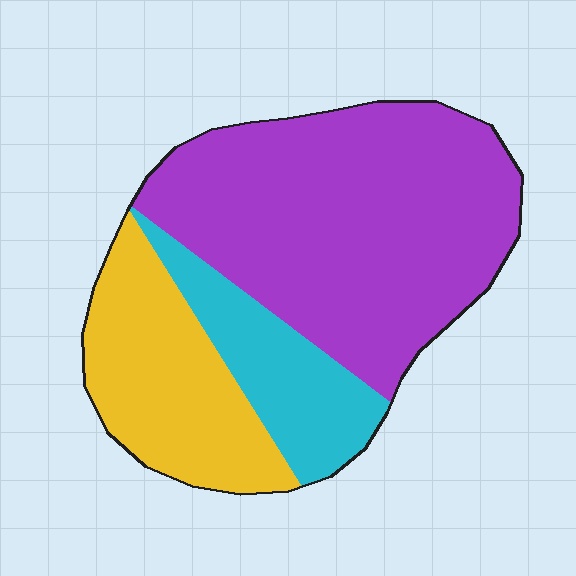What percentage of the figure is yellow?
Yellow covers 25% of the figure.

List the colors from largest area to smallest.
From largest to smallest: purple, yellow, cyan.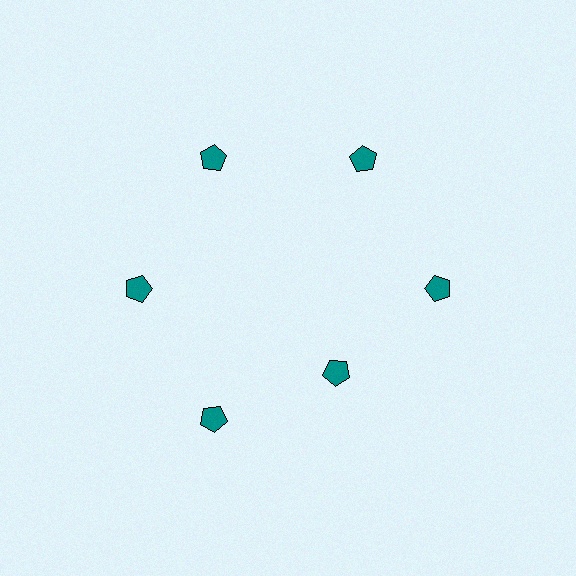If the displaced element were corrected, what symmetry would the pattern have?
It would have 6-fold rotational symmetry — the pattern would map onto itself every 60 degrees.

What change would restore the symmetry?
The symmetry would be restored by moving it outward, back onto the ring so that all 6 pentagons sit at equal angles and equal distance from the center.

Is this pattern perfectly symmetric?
No. The 6 teal pentagons are arranged in a ring, but one element near the 5 o'clock position is pulled inward toward the center, breaking the 6-fold rotational symmetry.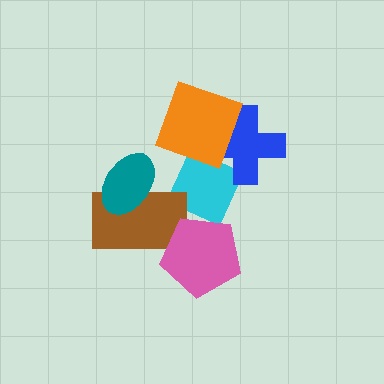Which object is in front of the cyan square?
The blue cross is in front of the cyan square.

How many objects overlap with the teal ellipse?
1 object overlaps with the teal ellipse.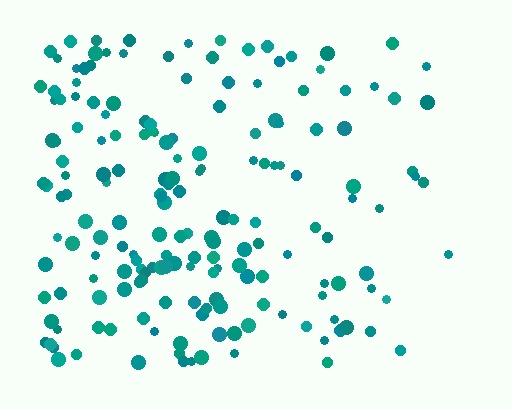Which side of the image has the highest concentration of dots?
The left.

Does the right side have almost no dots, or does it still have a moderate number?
Still a moderate number, just noticeably fewer than the left.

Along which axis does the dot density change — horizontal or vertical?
Horizontal.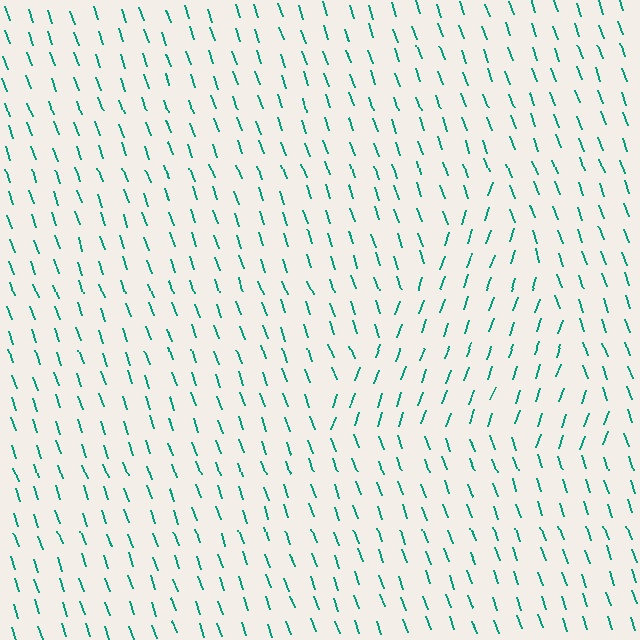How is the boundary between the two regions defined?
The boundary is defined purely by a change in line orientation (approximately 39 degrees difference). All lines are the same color and thickness.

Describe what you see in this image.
The image is filled with small teal line segments. A triangle region in the image has lines oriented differently from the surrounding lines, creating a visible texture boundary.